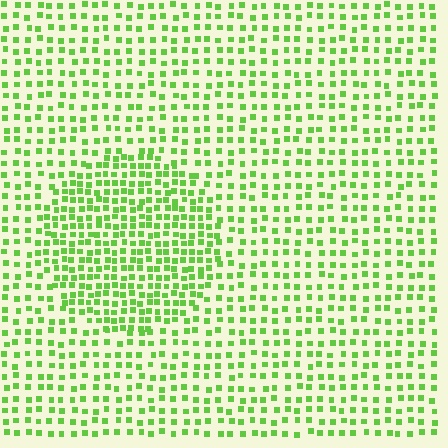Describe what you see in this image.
The image contains small lime elements arranged at two different densities. A circle-shaped region is visible where the elements are more densely packed than the surrounding area.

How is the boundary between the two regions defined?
The boundary is defined by a change in element density (approximately 1.7x ratio). All elements are the same color, size, and shape.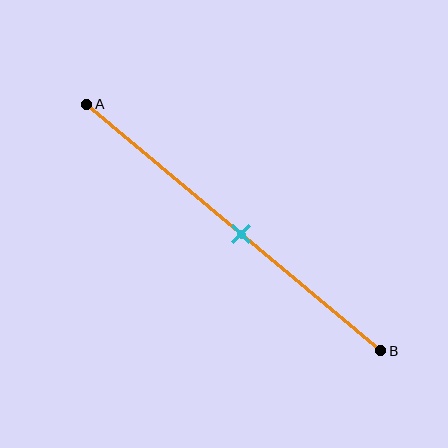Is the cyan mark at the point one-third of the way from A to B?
No, the mark is at about 55% from A, not at the 33% one-third point.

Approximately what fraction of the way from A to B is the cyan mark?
The cyan mark is approximately 55% of the way from A to B.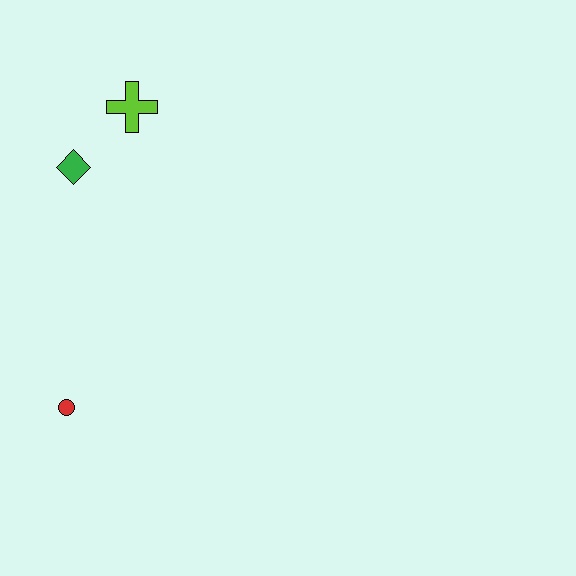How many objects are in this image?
There are 3 objects.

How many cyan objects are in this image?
There are no cyan objects.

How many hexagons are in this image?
There are no hexagons.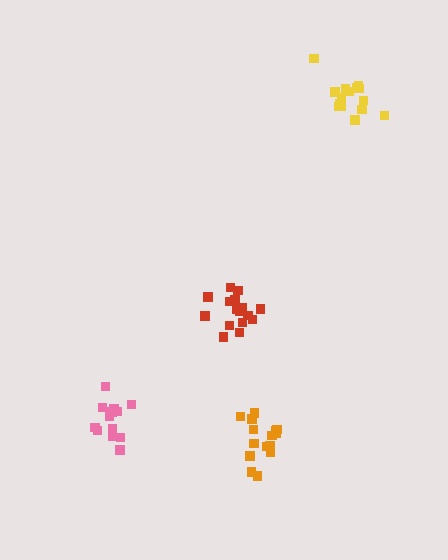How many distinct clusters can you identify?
There are 4 distinct clusters.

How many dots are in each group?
Group 1: 17 dots, Group 2: 15 dots, Group 3: 15 dots, Group 4: 16 dots (63 total).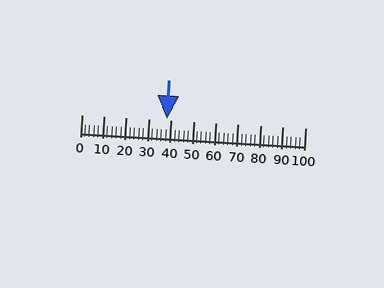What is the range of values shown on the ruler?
The ruler shows values from 0 to 100.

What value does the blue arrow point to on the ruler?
The blue arrow points to approximately 38.